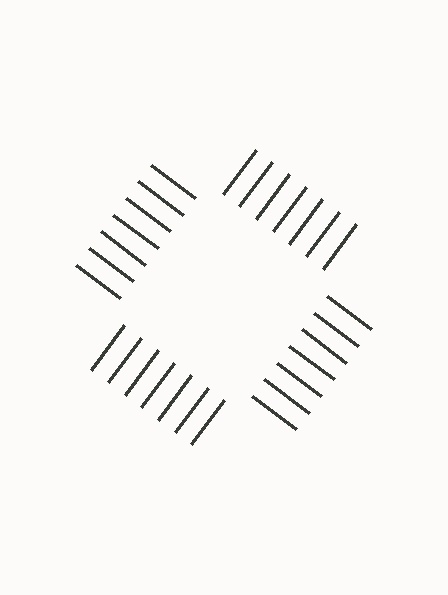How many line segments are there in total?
28 — 7 along each of the 4 edges.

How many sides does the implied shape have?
4 sides — the line-ends trace a square.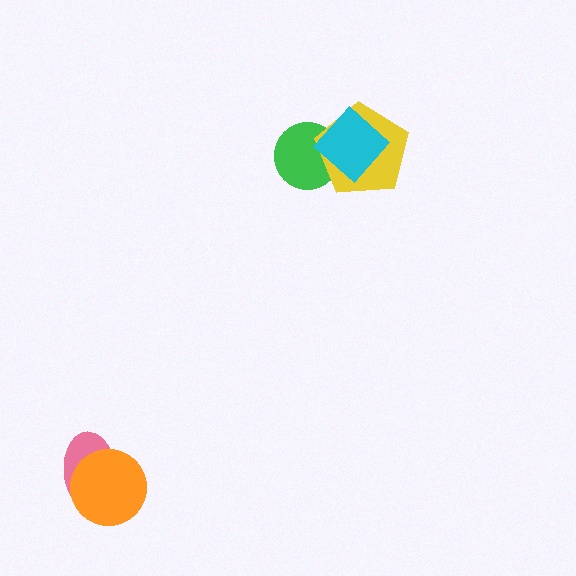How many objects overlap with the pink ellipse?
1 object overlaps with the pink ellipse.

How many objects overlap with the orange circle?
1 object overlaps with the orange circle.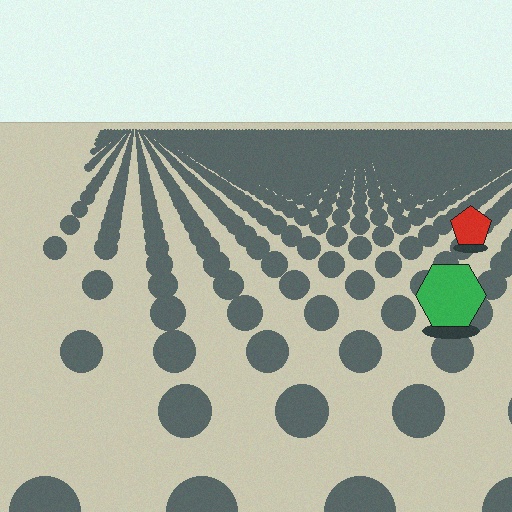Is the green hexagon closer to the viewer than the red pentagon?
Yes. The green hexagon is closer — you can tell from the texture gradient: the ground texture is coarser near it.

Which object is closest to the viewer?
The green hexagon is closest. The texture marks near it are larger and more spread out.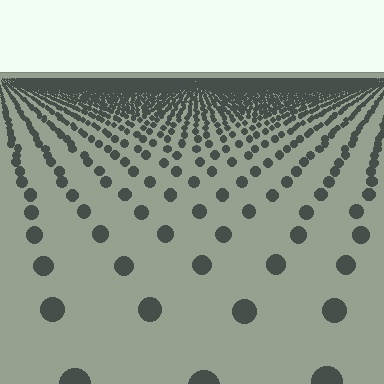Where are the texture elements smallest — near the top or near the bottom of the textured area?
Near the top.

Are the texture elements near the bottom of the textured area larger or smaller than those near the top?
Larger. Near the bottom, elements are closer to the viewer and appear at a bigger on-screen size.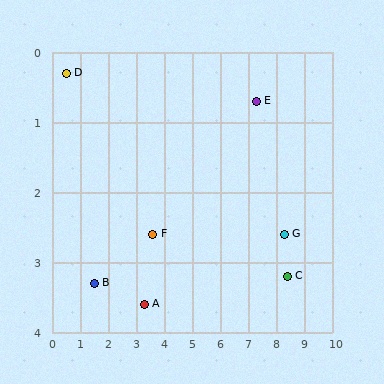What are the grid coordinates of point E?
Point E is at approximately (7.3, 0.7).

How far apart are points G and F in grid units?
Points G and F are about 4.7 grid units apart.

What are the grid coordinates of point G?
Point G is at approximately (8.3, 2.6).